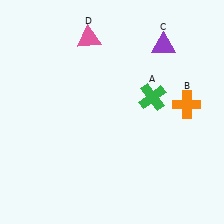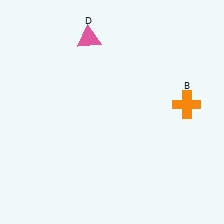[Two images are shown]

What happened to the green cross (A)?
The green cross (A) was removed in Image 2. It was in the top-right area of Image 1.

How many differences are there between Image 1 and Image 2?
There are 2 differences between the two images.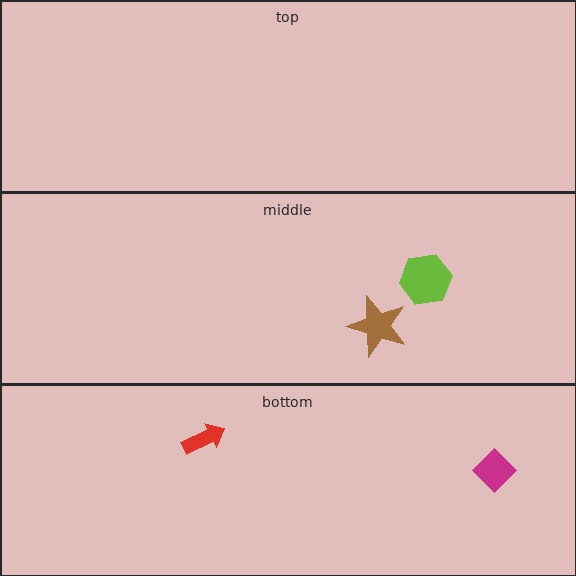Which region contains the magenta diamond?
The bottom region.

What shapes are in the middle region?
The lime hexagon, the brown star.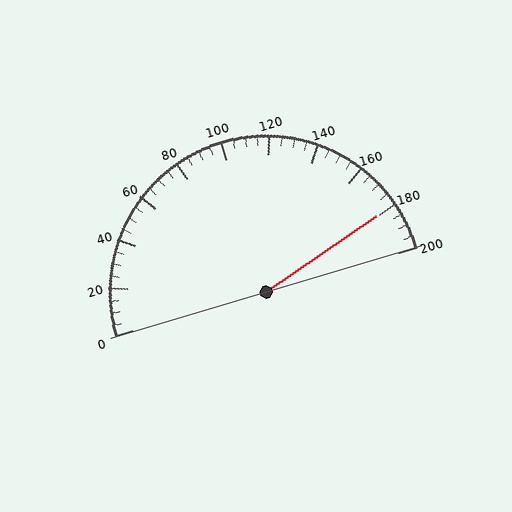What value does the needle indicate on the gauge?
The needle indicates approximately 180.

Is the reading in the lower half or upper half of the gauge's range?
The reading is in the upper half of the range (0 to 200).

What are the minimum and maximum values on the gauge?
The gauge ranges from 0 to 200.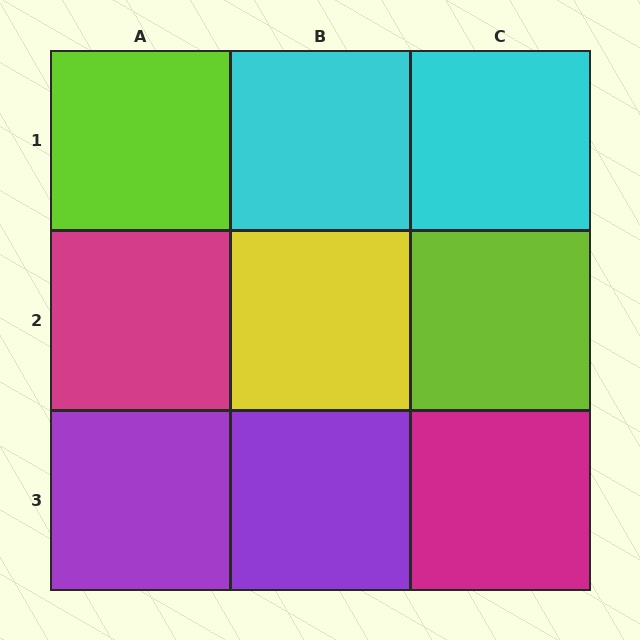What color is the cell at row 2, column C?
Lime.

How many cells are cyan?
2 cells are cyan.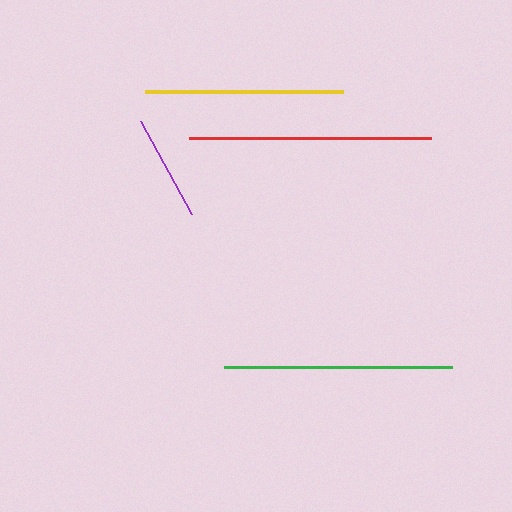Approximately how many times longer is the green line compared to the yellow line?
The green line is approximately 1.2 times the length of the yellow line.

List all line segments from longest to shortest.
From longest to shortest: red, green, yellow, purple.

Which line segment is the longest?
The red line is the longest at approximately 242 pixels.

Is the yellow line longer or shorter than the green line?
The green line is longer than the yellow line.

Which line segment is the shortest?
The purple line is the shortest at approximately 106 pixels.